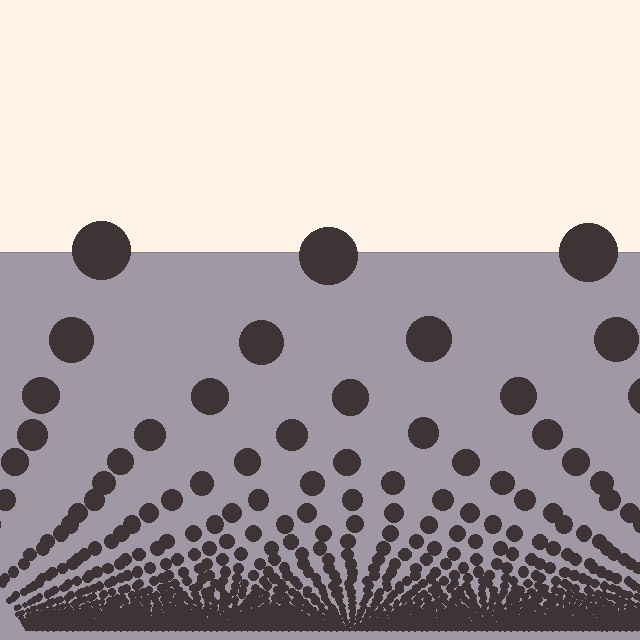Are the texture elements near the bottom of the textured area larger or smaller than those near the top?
Smaller. The gradient is inverted — elements near the bottom are smaller and denser.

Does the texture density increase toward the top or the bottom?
Density increases toward the bottom.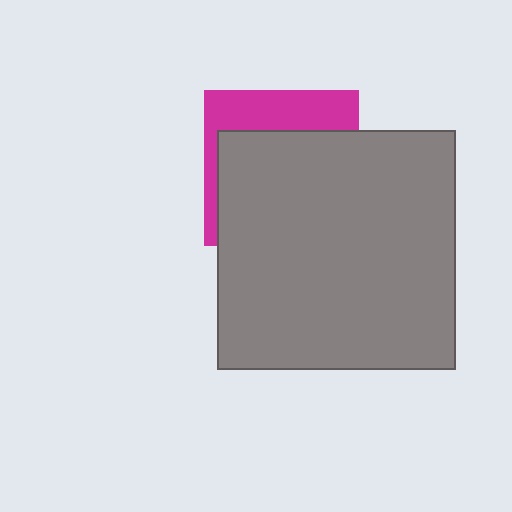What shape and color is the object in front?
The object in front is a gray square.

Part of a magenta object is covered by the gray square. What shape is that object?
It is a square.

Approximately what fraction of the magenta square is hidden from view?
Roughly 68% of the magenta square is hidden behind the gray square.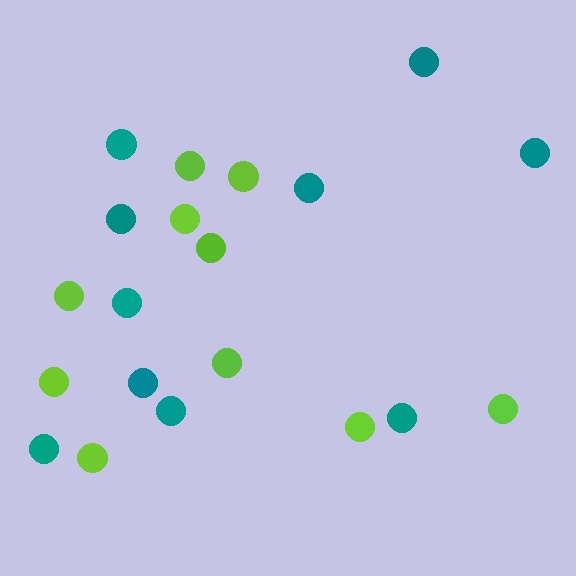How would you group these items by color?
There are 2 groups: one group of lime circles (10) and one group of teal circles (10).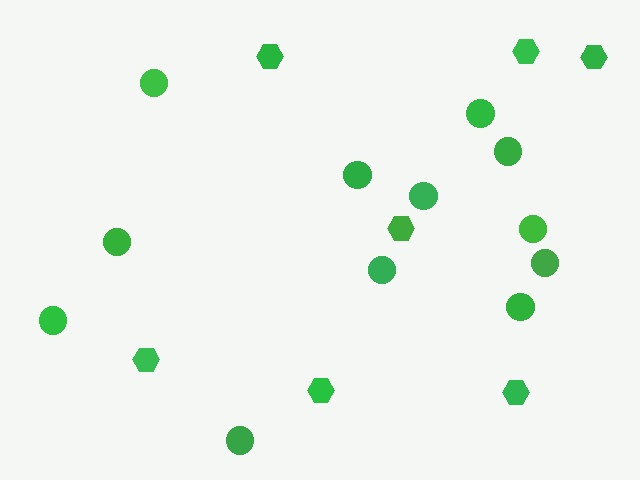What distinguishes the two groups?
There are 2 groups: one group of circles (12) and one group of hexagons (7).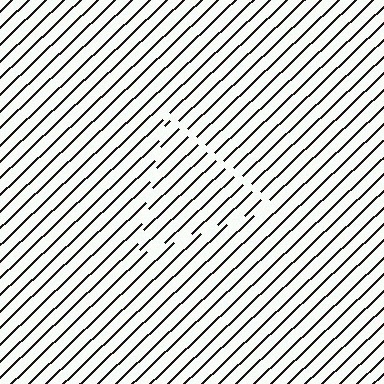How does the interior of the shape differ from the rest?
The interior of the shape contains the same grating, shifted by half a period — the contour is defined by the phase discontinuity where line-ends from the inner and outer gratings abut.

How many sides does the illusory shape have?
3 sides — the line-ends trace a triangle.